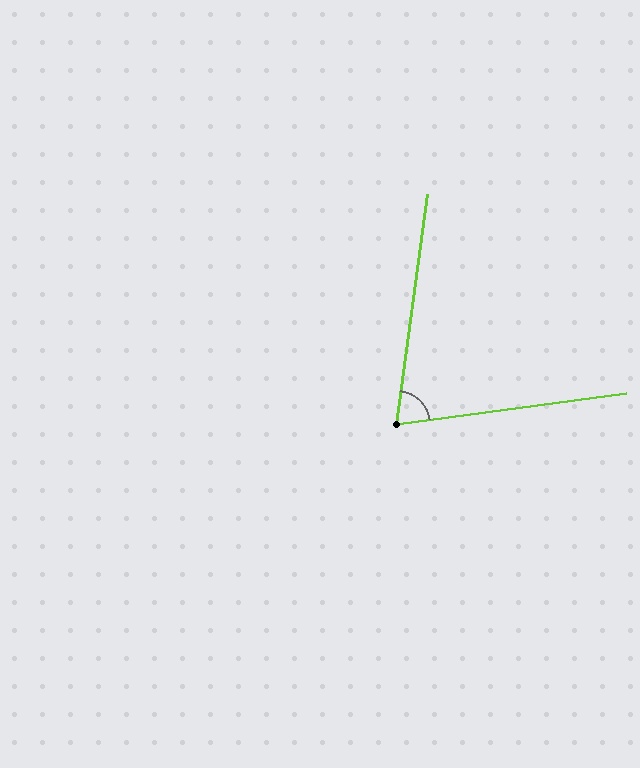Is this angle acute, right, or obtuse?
It is acute.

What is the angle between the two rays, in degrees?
Approximately 75 degrees.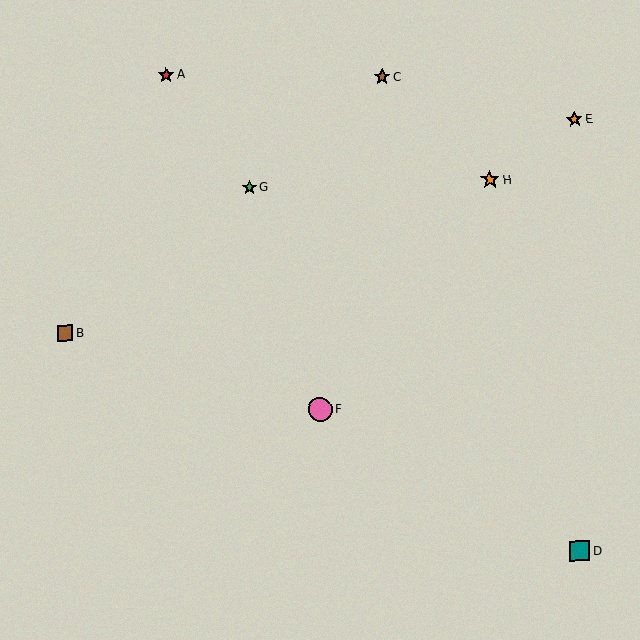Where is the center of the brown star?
The center of the brown star is at (382, 76).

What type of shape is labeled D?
Shape D is a teal square.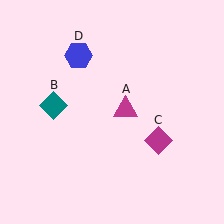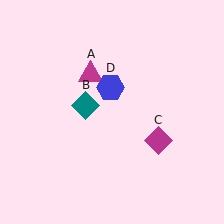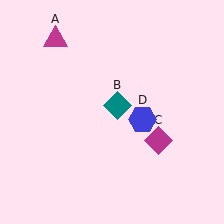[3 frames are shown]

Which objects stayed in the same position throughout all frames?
Magenta diamond (object C) remained stationary.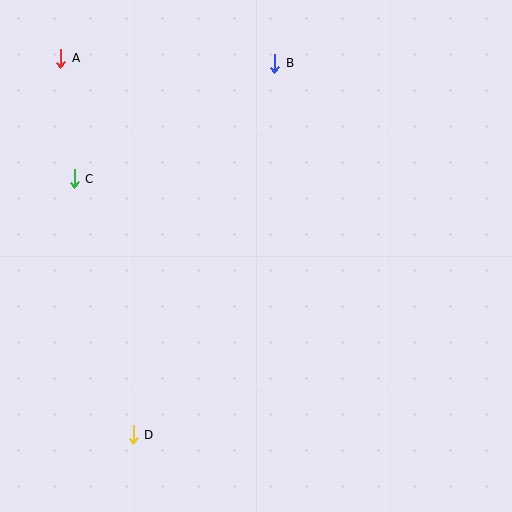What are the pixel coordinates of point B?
Point B is at (275, 63).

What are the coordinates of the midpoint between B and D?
The midpoint between B and D is at (204, 249).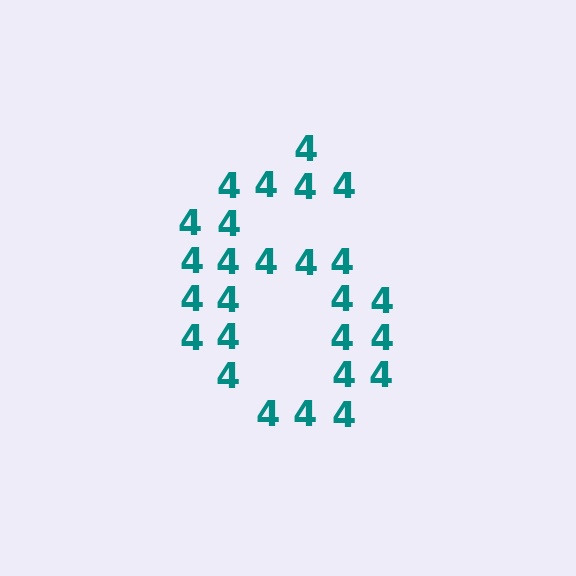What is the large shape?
The large shape is the digit 6.